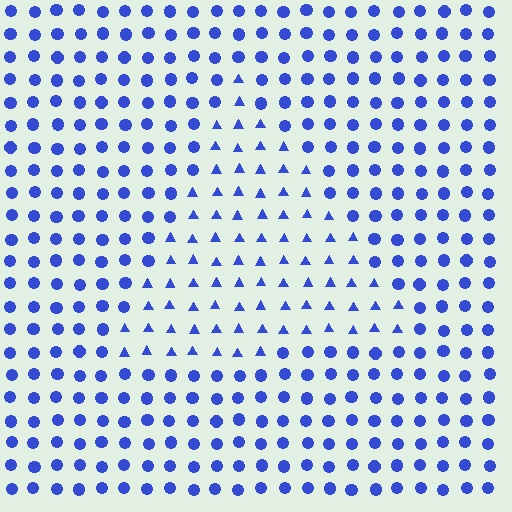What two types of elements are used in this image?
The image uses triangles inside the triangle region and circles outside it.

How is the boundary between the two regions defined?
The boundary is defined by a change in element shape: triangles inside vs. circles outside. All elements share the same color and spacing.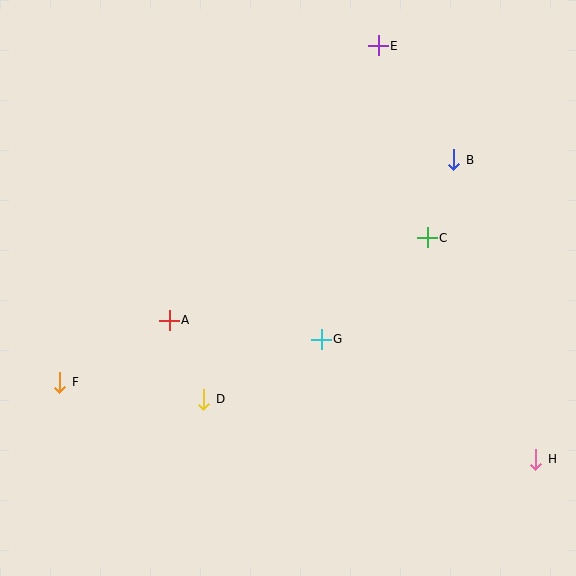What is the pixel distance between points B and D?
The distance between B and D is 346 pixels.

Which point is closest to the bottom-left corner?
Point F is closest to the bottom-left corner.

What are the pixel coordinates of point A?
Point A is at (169, 320).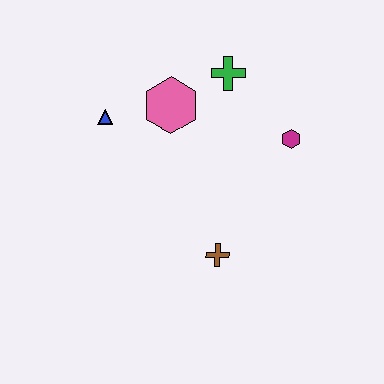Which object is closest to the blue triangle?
The pink hexagon is closest to the blue triangle.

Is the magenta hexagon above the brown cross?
Yes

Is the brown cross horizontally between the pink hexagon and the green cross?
Yes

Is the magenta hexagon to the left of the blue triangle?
No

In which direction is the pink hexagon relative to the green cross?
The pink hexagon is to the left of the green cross.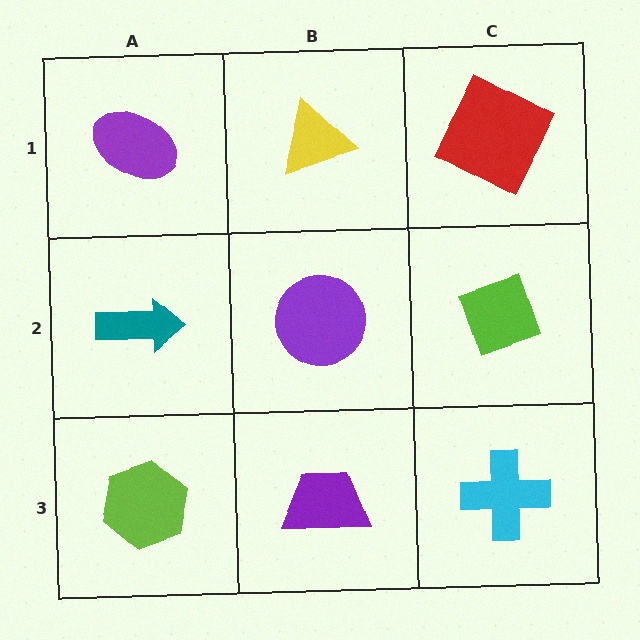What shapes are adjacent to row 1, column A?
A teal arrow (row 2, column A), a yellow triangle (row 1, column B).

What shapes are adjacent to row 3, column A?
A teal arrow (row 2, column A), a purple trapezoid (row 3, column B).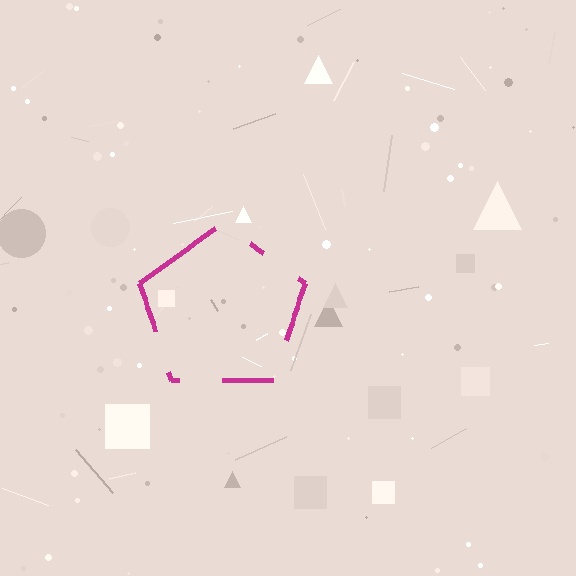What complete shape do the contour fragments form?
The contour fragments form a pentagon.